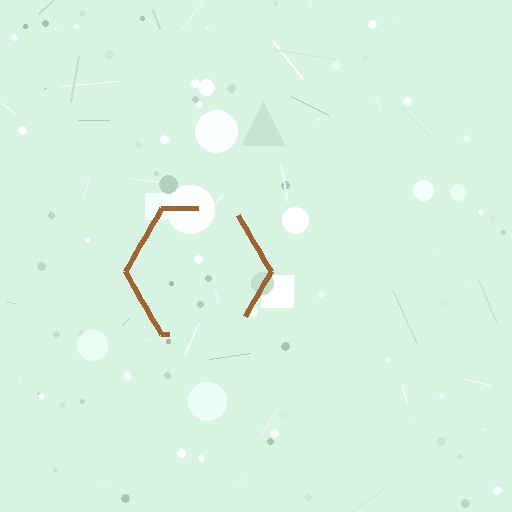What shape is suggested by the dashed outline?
The dashed outline suggests a hexagon.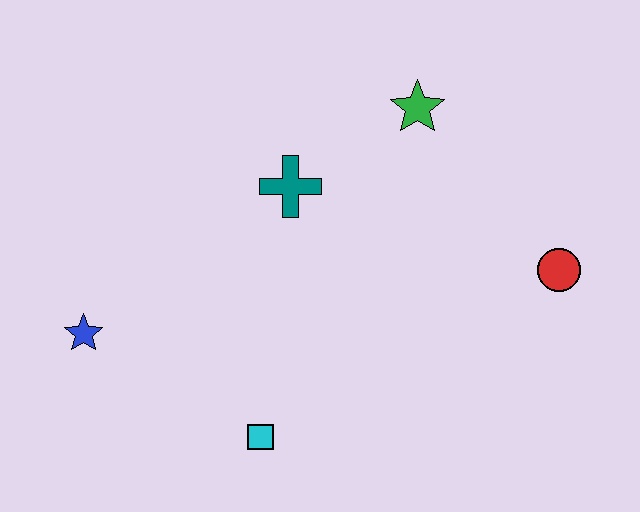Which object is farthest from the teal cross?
The red circle is farthest from the teal cross.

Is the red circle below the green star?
Yes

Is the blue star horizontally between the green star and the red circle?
No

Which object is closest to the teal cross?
The green star is closest to the teal cross.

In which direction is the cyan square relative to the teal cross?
The cyan square is below the teal cross.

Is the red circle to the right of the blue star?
Yes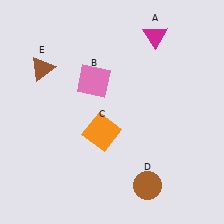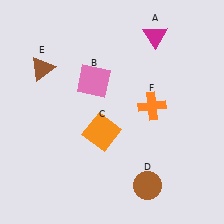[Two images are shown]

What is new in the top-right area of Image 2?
An orange cross (F) was added in the top-right area of Image 2.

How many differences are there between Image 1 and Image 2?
There is 1 difference between the two images.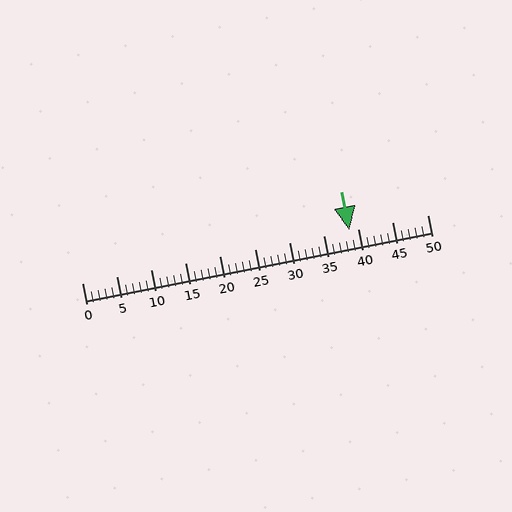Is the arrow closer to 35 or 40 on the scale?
The arrow is closer to 40.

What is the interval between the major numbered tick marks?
The major tick marks are spaced 5 units apart.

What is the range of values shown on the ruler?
The ruler shows values from 0 to 50.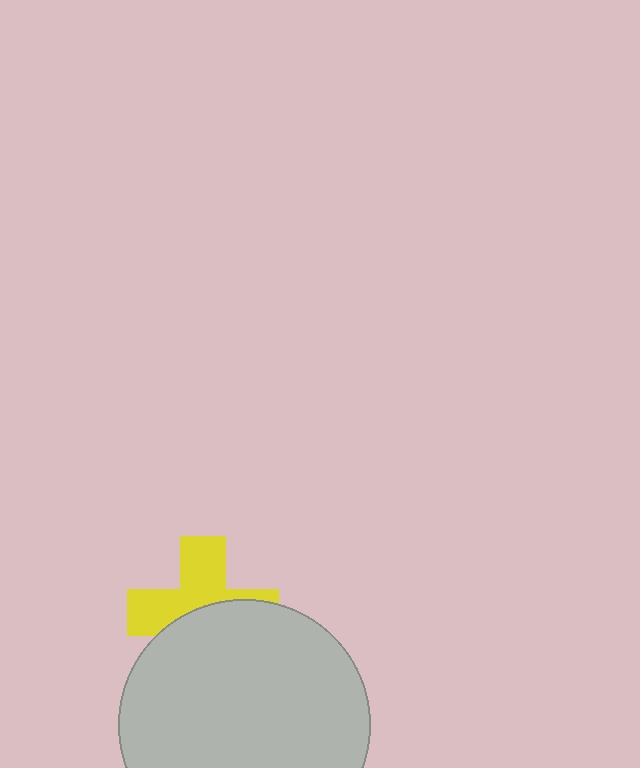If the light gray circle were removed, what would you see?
You would see the complete yellow cross.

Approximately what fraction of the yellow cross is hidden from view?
Roughly 50% of the yellow cross is hidden behind the light gray circle.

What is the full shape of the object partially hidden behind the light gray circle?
The partially hidden object is a yellow cross.